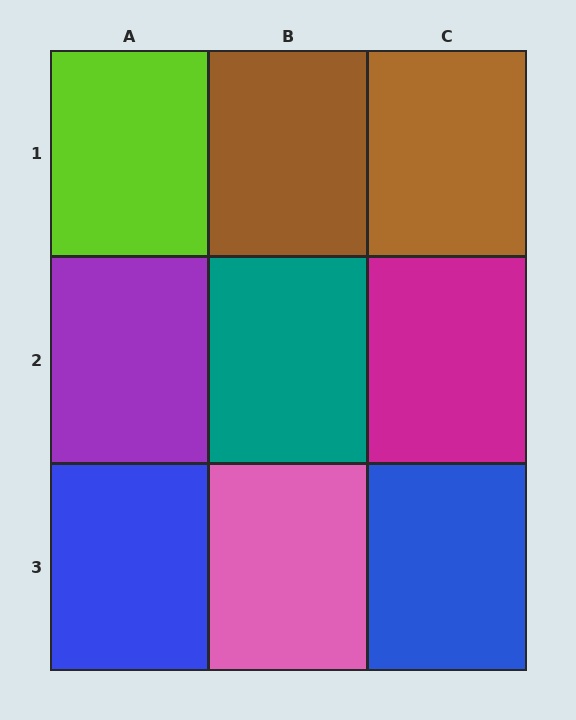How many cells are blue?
2 cells are blue.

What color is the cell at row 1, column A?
Lime.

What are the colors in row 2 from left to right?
Purple, teal, magenta.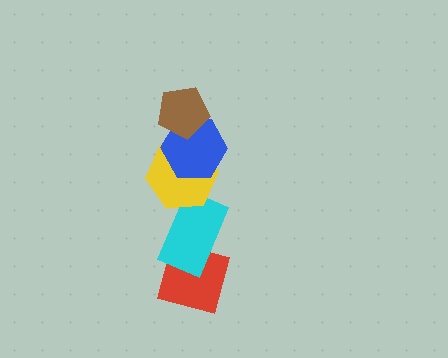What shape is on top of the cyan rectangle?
The yellow hexagon is on top of the cyan rectangle.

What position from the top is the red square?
The red square is 5th from the top.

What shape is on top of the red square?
The cyan rectangle is on top of the red square.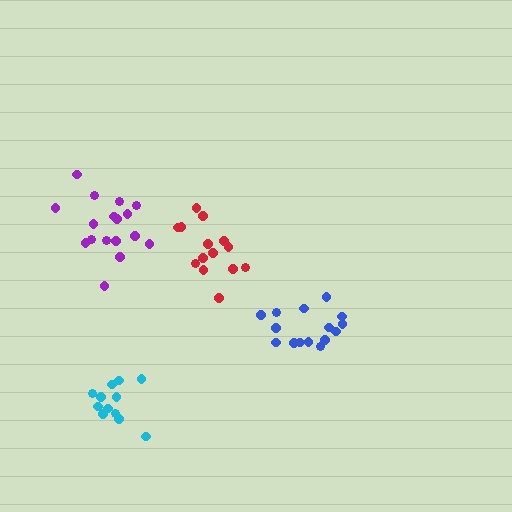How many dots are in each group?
Group 1: 15 dots, Group 2: 17 dots, Group 3: 14 dots, Group 4: 12 dots (58 total).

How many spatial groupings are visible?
There are 4 spatial groupings.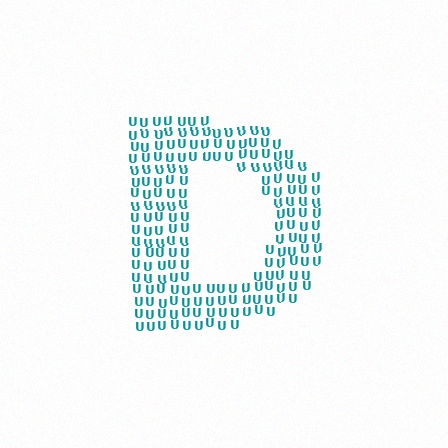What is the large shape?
The large shape is the letter D.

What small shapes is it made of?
It is made of small letter U's.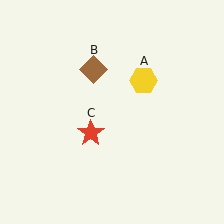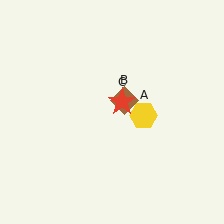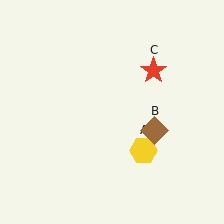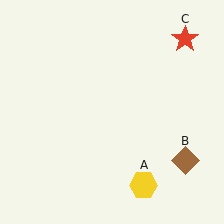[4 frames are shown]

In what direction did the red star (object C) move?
The red star (object C) moved up and to the right.